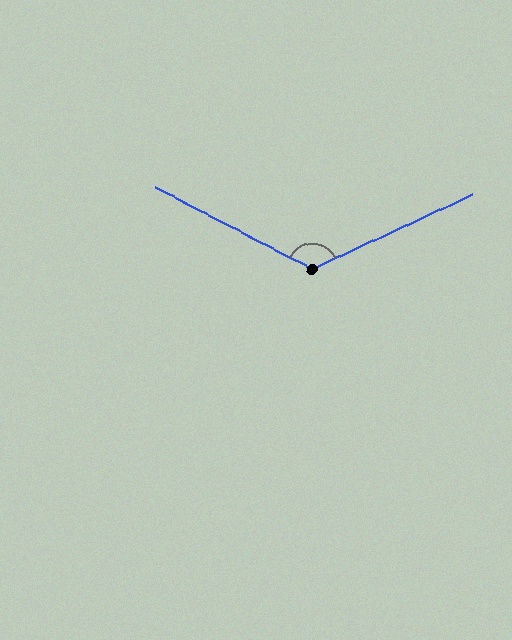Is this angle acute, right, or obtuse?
It is obtuse.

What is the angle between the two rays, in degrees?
Approximately 128 degrees.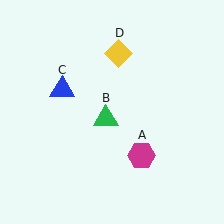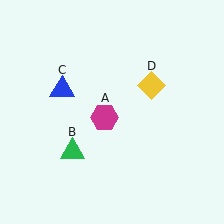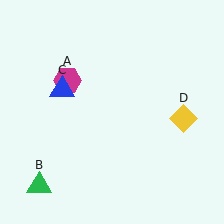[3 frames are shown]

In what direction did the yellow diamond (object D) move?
The yellow diamond (object D) moved down and to the right.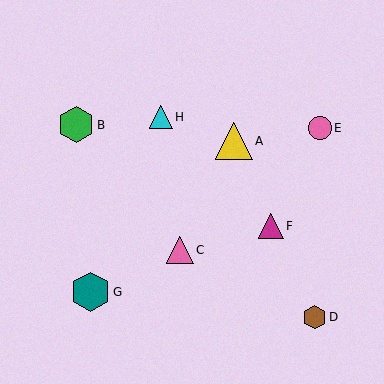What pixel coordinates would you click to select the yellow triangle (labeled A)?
Click at (234, 141) to select the yellow triangle A.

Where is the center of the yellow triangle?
The center of the yellow triangle is at (234, 141).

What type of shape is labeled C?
Shape C is a pink triangle.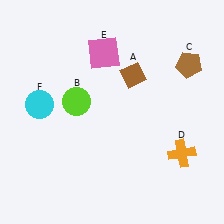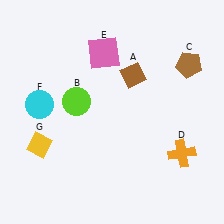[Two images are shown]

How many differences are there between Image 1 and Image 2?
There is 1 difference between the two images.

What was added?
A yellow diamond (G) was added in Image 2.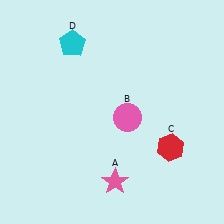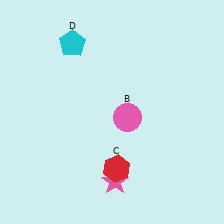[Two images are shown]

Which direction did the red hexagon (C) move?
The red hexagon (C) moved left.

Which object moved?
The red hexagon (C) moved left.